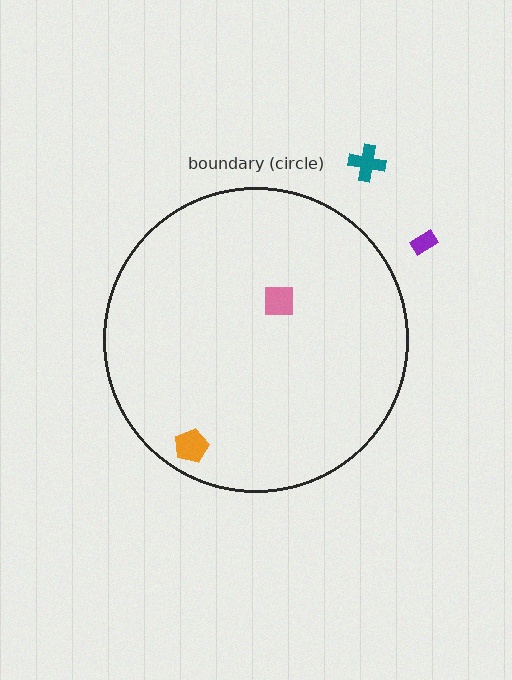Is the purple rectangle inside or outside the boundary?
Outside.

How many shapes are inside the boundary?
2 inside, 2 outside.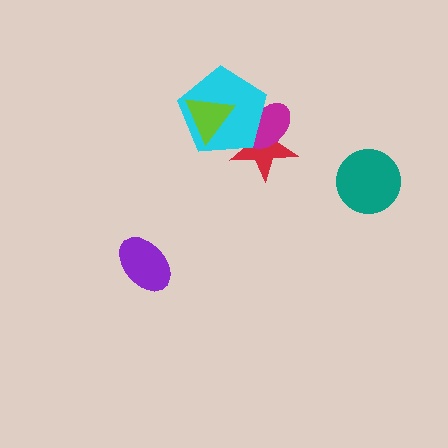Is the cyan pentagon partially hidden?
Yes, it is partially covered by another shape.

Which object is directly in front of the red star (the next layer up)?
The magenta ellipse is directly in front of the red star.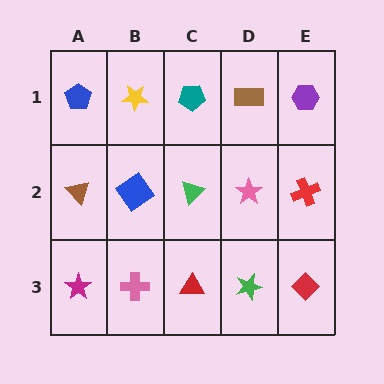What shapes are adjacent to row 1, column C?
A green triangle (row 2, column C), a yellow star (row 1, column B), a brown rectangle (row 1, column D).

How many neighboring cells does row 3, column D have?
3.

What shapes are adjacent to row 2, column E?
A purple hexagon (row 1, column E), a red diamond (row 3, column E), a pink star (row 2, column D).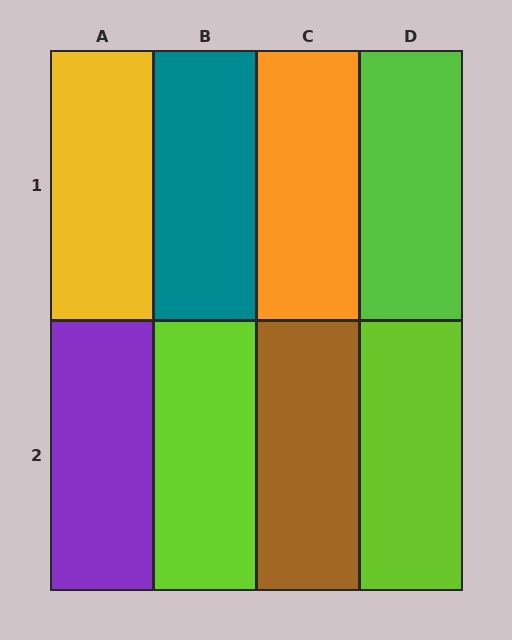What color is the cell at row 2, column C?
Brown.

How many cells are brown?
1 cell is brown.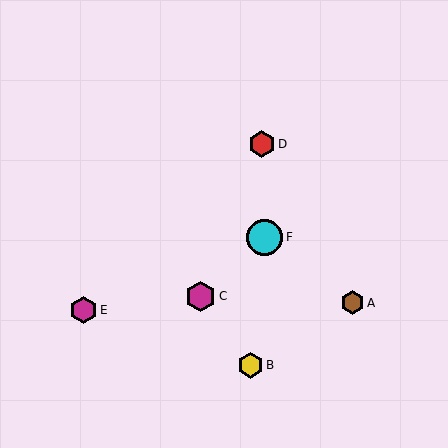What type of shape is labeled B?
Shape B is a yellow hexagon.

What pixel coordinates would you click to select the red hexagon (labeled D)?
Click at (262, 144) to select the red hexagon D.